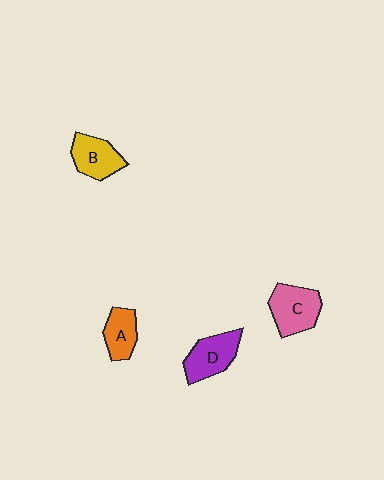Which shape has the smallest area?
Shape A (orange).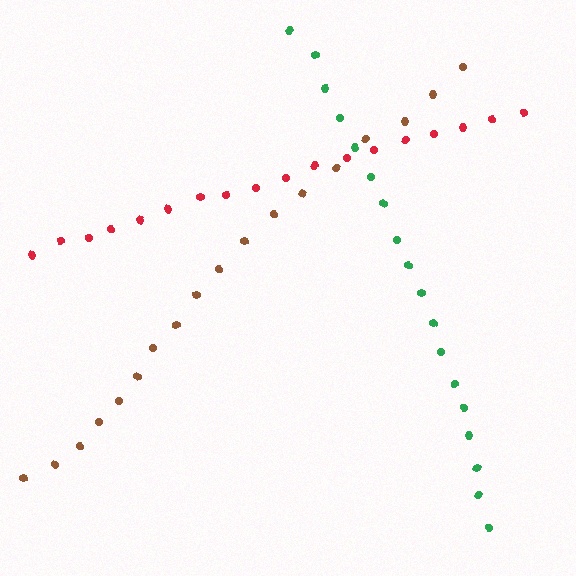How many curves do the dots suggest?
There are 3 distinct paths.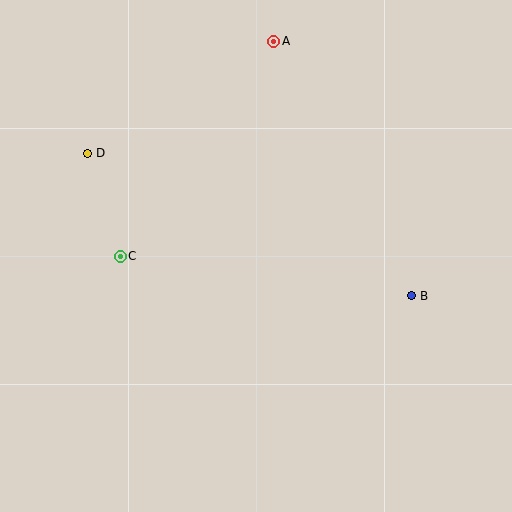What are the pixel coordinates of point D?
Point D is at (88, 153).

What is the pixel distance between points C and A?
The distance between C and A is 264 pixels.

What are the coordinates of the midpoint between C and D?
The midpoint between C and D is at (104, 205).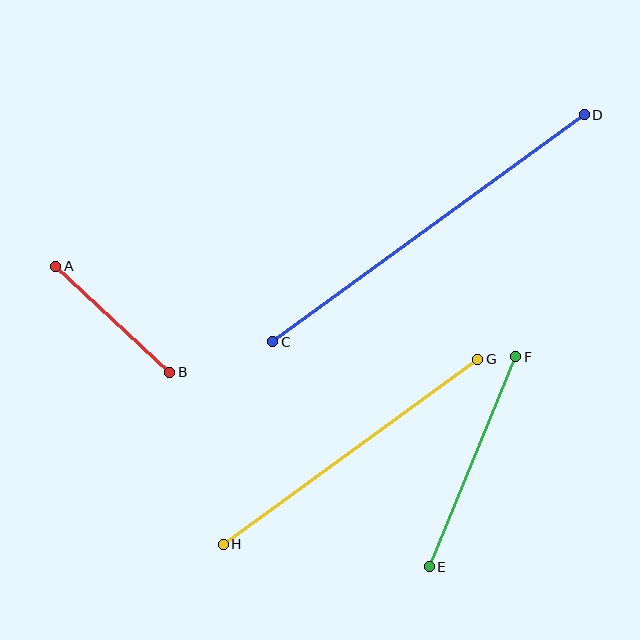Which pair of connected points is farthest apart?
Points C and D are farthest apart.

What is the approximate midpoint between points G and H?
The midpoint is at approximately (351, 452) pixels.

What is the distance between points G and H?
The distance is approximately 315 pixels.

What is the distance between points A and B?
The distance is approximately 156 pixels.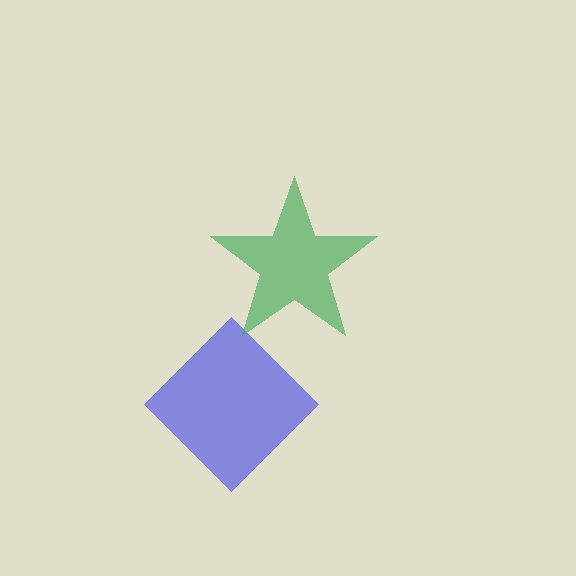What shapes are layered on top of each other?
The layered shapes are: a blue diamond, a green star.